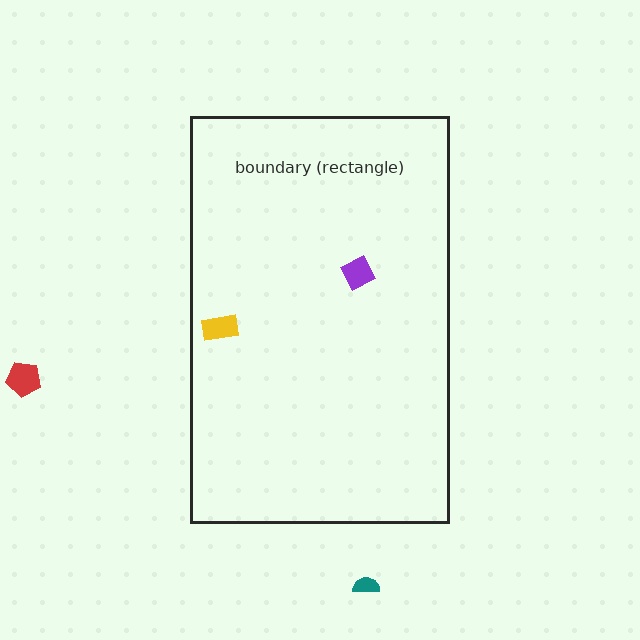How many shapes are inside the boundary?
2 inside, 2 outside.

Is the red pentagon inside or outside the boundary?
Outside.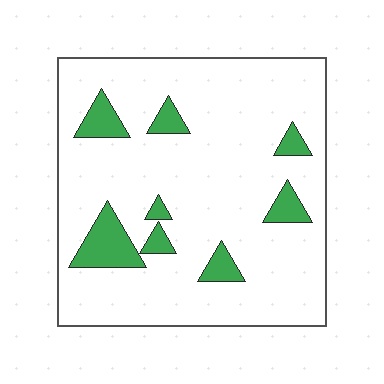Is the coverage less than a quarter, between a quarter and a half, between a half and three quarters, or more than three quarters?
Less than a quarter.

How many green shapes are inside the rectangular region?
8.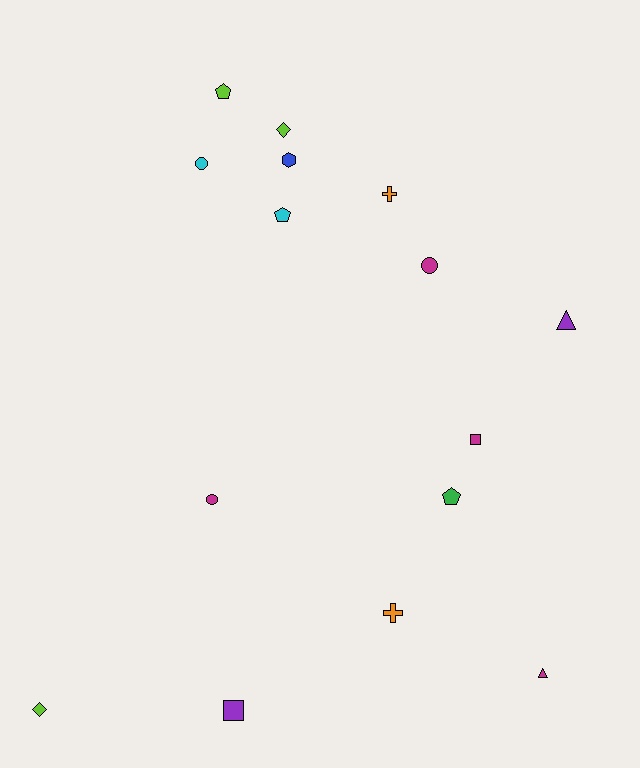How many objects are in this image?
There are 15 objects.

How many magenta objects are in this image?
There are 4 magenta objects.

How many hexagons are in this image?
There is 1 hexagon.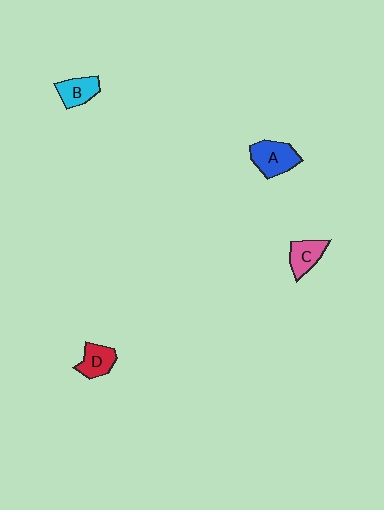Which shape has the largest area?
Shape A (blue).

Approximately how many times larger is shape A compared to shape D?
Approximately 1.4 times.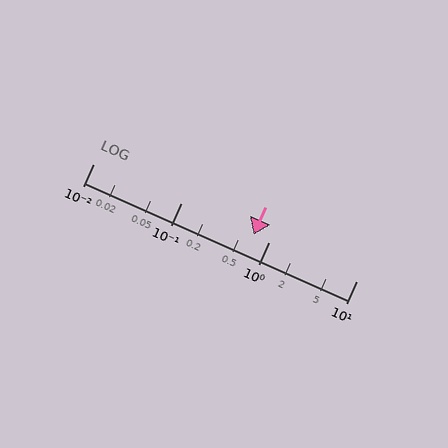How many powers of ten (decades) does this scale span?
The scale spans 3 decades, from 0.01 to 10.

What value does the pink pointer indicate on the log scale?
The pointer indicates approximately 0.68.